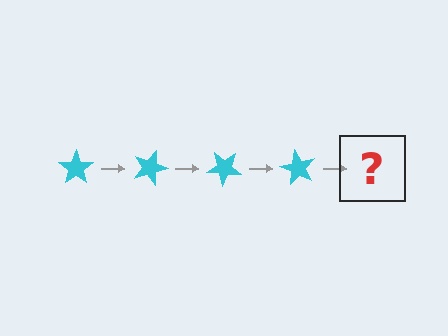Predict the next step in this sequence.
The next step is a cyan star rotated 80 degrees.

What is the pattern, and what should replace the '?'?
The pattern is that the star rotates 20 degrees each step. The '?' should be a cyan star rotated 80 degrees.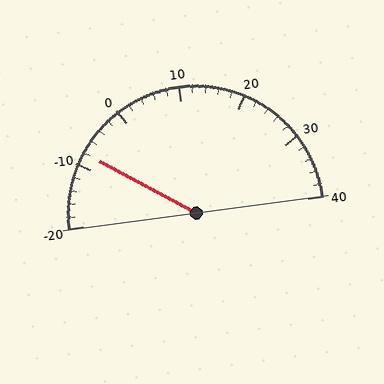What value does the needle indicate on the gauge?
The needle indicates approximately -8.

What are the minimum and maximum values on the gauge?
The gauge ranges from -20 to 40.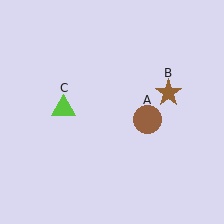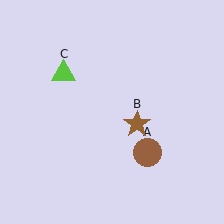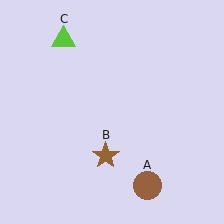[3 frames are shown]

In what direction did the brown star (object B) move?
The brown star (object B) moved down and to the left.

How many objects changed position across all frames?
3 objects changed position: brown circle (object A), brown star (object B), lime triangle (object C).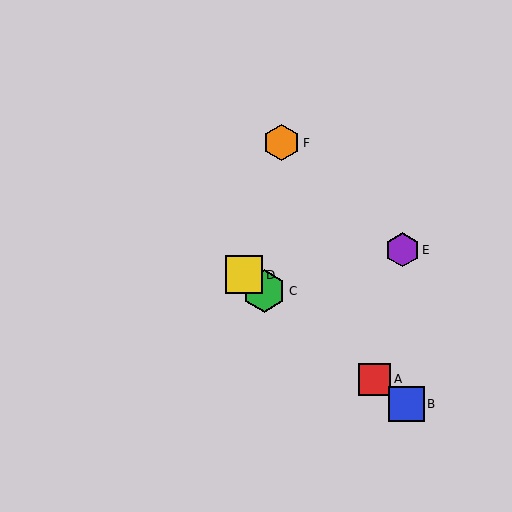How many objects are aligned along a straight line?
4 objects (A, B, C, D) are aligned along a straight line.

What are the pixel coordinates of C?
Object C is at (264, 291).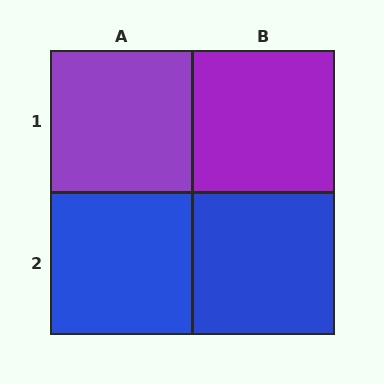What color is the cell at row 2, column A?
Blue.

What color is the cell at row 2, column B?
Blue.